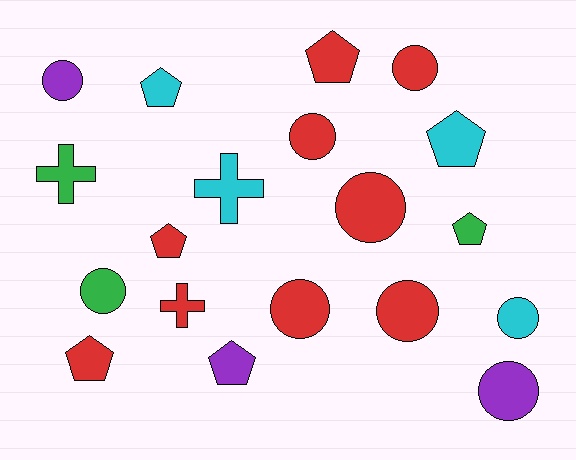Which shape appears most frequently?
Circle, with 9 objects.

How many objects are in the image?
There are 19 objects.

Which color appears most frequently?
Red, with 9 objects.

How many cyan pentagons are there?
There are 2 cyan pentagons.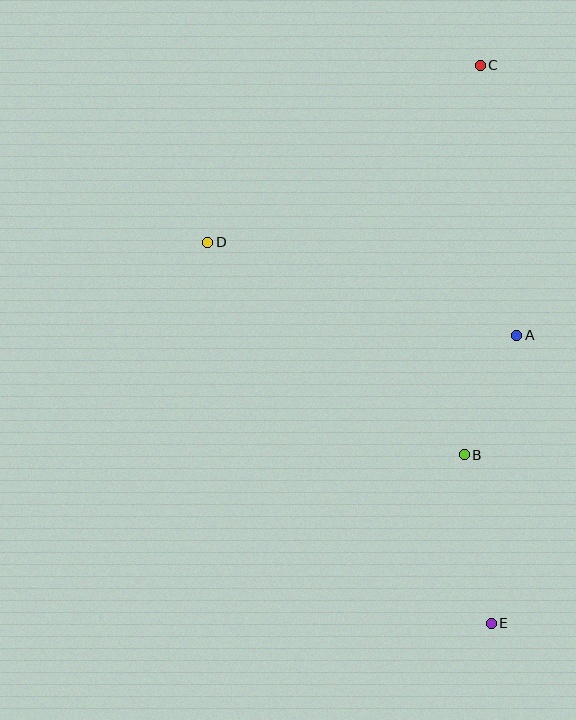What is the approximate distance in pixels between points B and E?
The distance between B and E is approximately 171 pixels.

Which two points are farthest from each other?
Points C and E are farthest from each other.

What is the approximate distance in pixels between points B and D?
The distance between B and D is approximately 333 pixels.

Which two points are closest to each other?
Points A and B are closest to each other.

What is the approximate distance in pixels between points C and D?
The distance between C and D is approximately 325 pixels.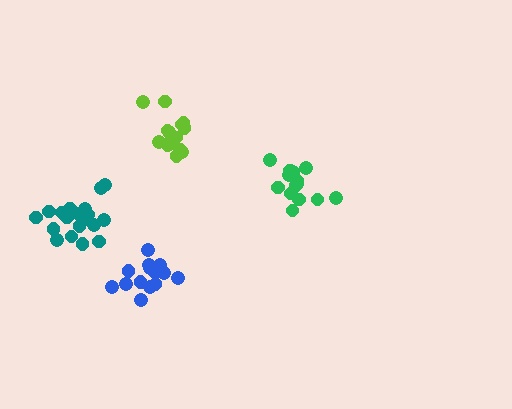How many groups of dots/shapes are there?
There are 4 groups.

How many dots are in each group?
Group 1: 14 dots, Group 2: 14 dots, Group 3: 19 dots, Group 4: 14 dots (61 total).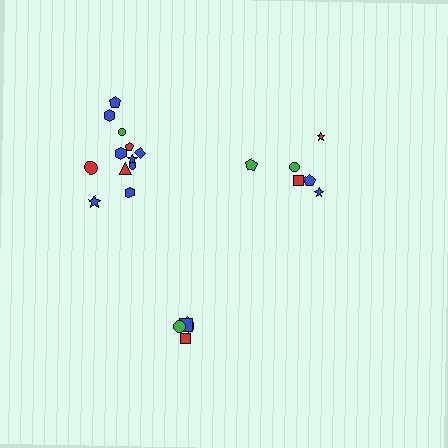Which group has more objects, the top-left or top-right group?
The top-left group.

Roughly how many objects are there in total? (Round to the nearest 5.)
Roughly 25 objects in total.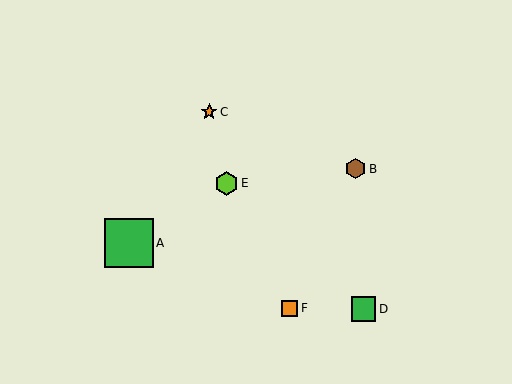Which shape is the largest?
The green square (labeled A) is the largest.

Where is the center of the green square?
The center of the green square is at (129, 243).